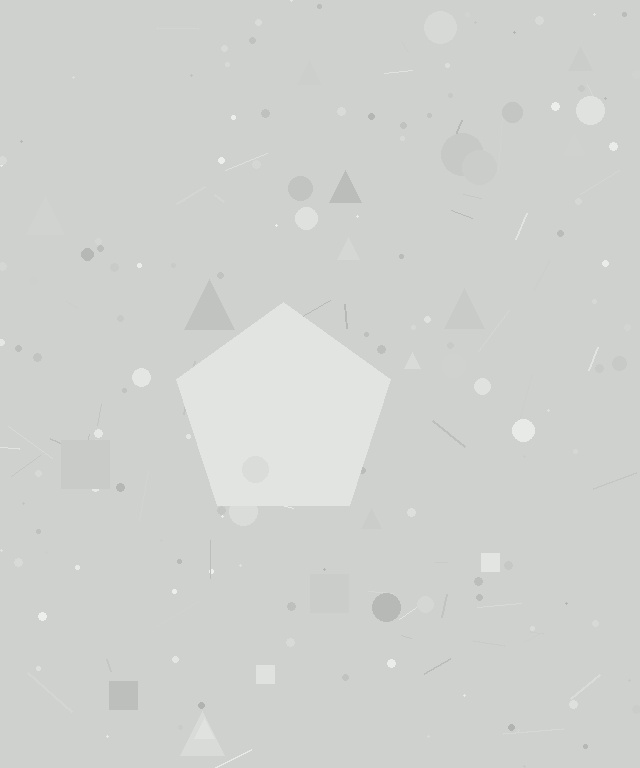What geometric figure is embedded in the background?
A pentagon is embedded in the background.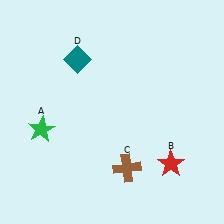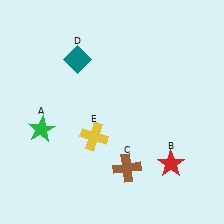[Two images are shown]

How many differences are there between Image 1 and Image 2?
There is 1 difference between the two images.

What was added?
A yellow cross (E) was added in Image 2.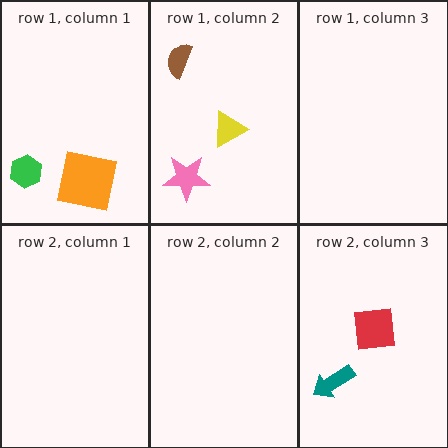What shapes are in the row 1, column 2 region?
The pink star, the brown semicircle, the yellow triangle.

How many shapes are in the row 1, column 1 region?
2.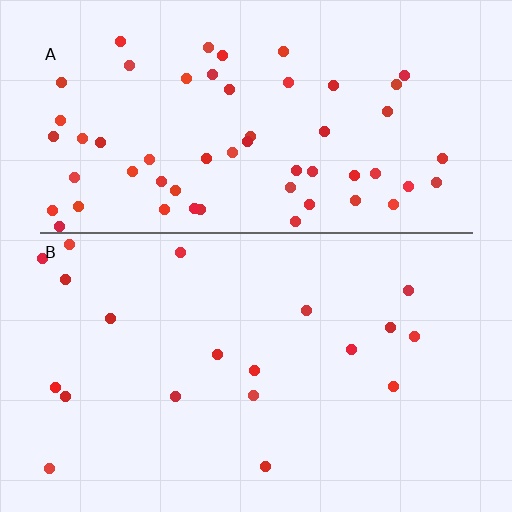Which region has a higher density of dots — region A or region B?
A (the top).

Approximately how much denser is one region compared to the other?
Approximately 3.0× — region A over region B.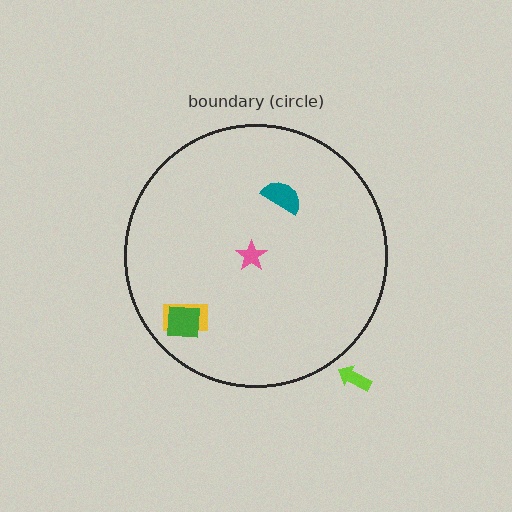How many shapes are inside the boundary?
4 inside, 1 outside.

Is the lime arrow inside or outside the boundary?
Outside.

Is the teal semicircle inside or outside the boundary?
Inside.